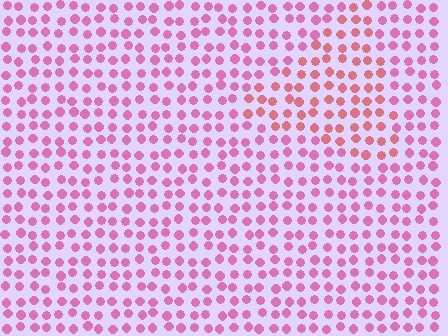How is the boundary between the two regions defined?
The boundary is defined purely by a slight shift in hue (about 29 degrees). Spacing, size, and orientation are identical on both sides.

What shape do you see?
I see a triangle.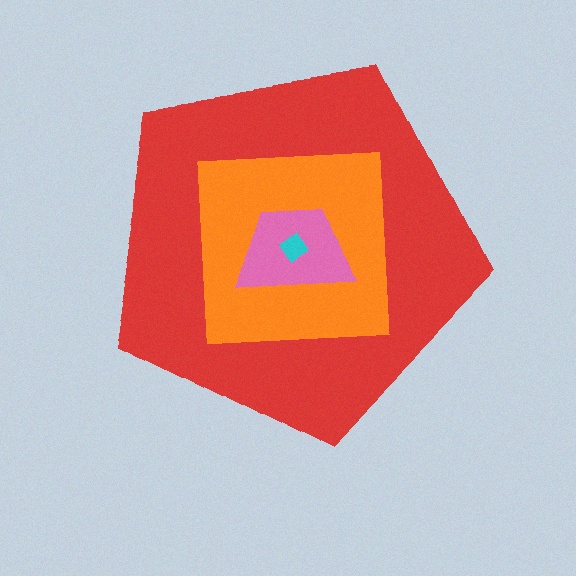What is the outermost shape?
The red pentagon.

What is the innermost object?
The cyan diamond.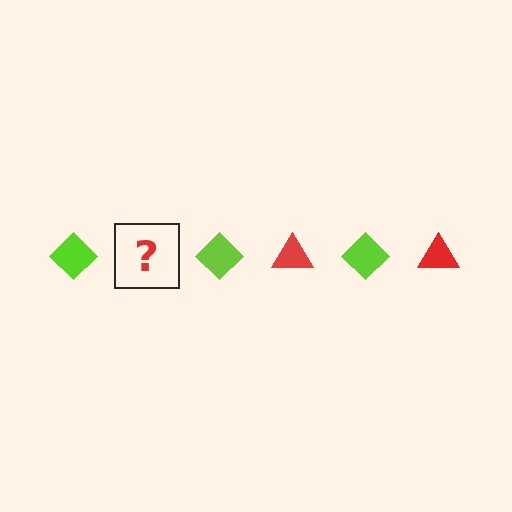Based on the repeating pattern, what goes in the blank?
The blank should be a red triangle.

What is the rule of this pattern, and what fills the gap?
The rule is that the pattern alternates between lime diamond and red triangle. The gap should be filled with a red triangle.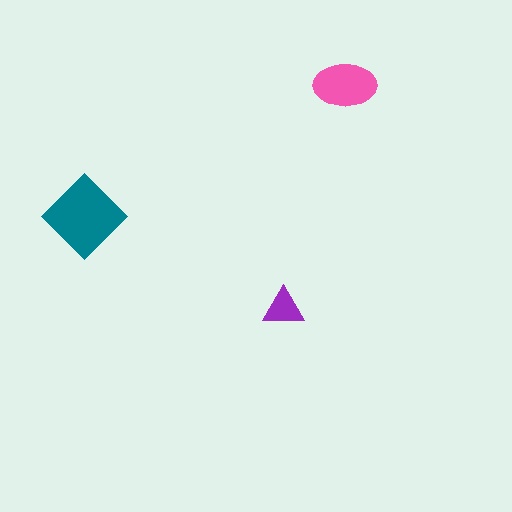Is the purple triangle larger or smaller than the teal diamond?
Smaller.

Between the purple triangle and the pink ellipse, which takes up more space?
The pink ellipse.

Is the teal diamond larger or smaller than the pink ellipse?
Larger.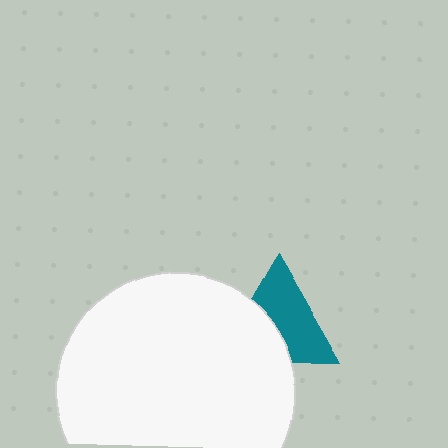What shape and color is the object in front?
The object in front is a white circle.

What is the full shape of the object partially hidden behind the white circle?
The partially hidden object is a teal triangle.